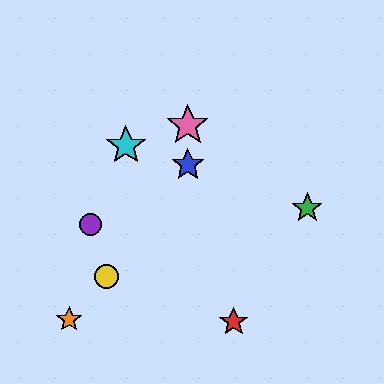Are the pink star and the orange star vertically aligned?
No, the pink star is at x≈188 and the orange star is at x≈69.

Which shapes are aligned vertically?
The blue star, the pink star are aligned vertically.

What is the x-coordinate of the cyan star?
The cyan star is at x≈126.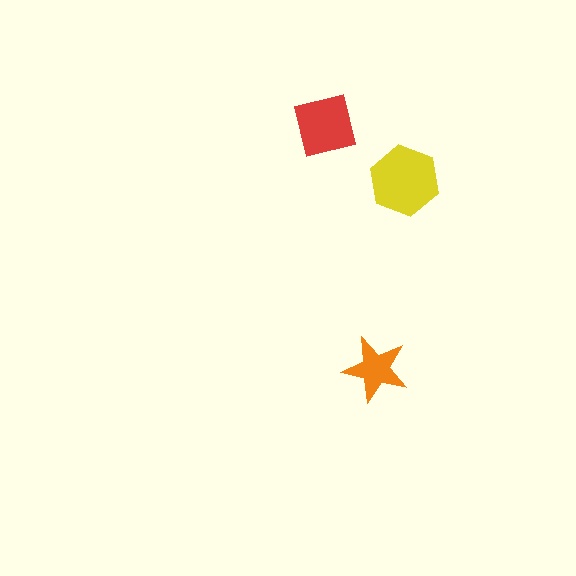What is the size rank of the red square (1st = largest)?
2nd.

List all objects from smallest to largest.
The orange star, the red square, the yellow hexagon.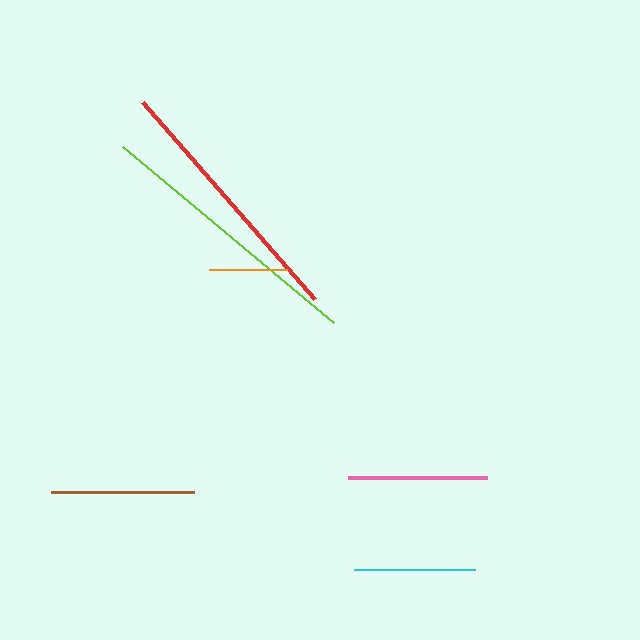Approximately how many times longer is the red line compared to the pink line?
The red line is approximately 1.9 times the length of the pink line.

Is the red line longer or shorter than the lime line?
The lime line is longer than the red line.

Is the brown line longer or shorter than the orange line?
The brown line is longer than the orange line.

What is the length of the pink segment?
The pink segment is approximately 139 pixels long.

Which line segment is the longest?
The lime line is the longest at approximately 275 pixels.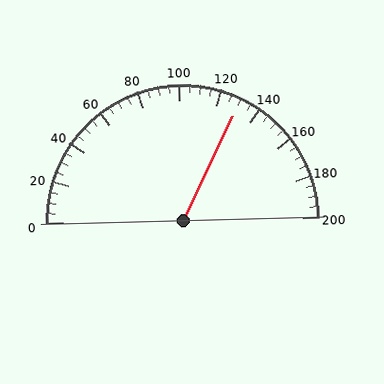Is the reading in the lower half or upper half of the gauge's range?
The reading is in the upper half of the range (0 to 200).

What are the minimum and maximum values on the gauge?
The gauge ranges from 0 to 200.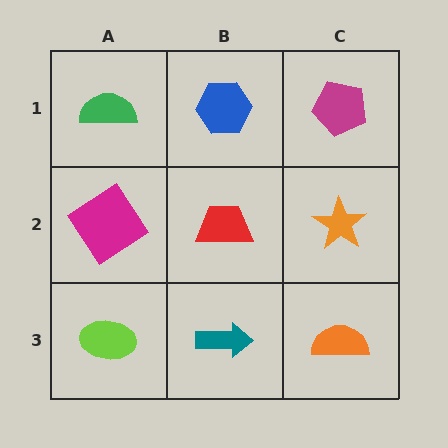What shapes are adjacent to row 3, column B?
A red trapezoid (row 2, column B), a lime ellipse (row 3, column A), an orange semicircle (row 3, column C).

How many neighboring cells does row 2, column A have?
3.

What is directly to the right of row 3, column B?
An orange semicircle.